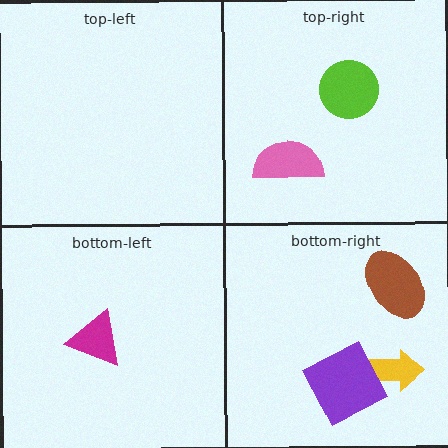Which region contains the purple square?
The bottom-right region.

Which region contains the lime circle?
The top-right region.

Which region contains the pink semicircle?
The top-right region.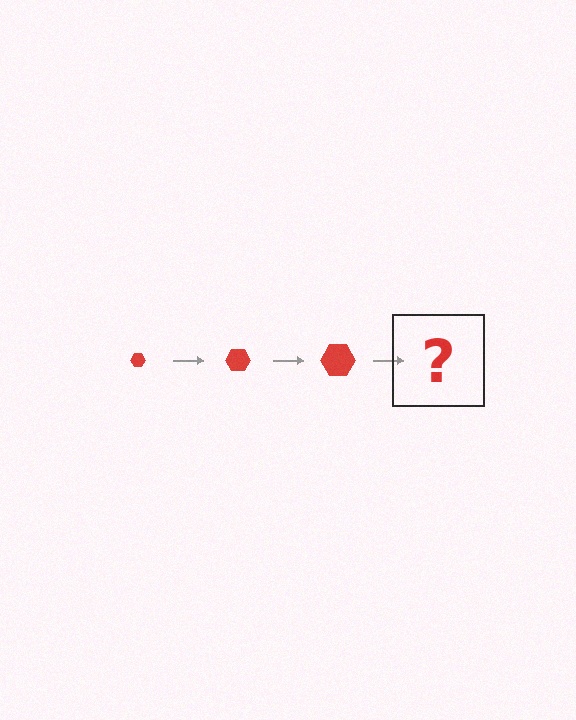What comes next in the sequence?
The next element should be a red hexagon, larger than the previous one.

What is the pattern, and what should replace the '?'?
The pattern is that the hexagon gets progressively larger each step. The '?' should be a red hexagon, larger than the previous one.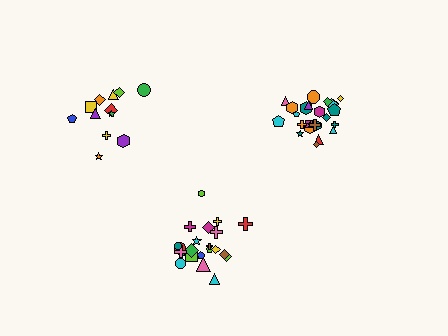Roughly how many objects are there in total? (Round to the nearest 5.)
Roughly 60 objects in total.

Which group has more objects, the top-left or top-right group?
The top-right group.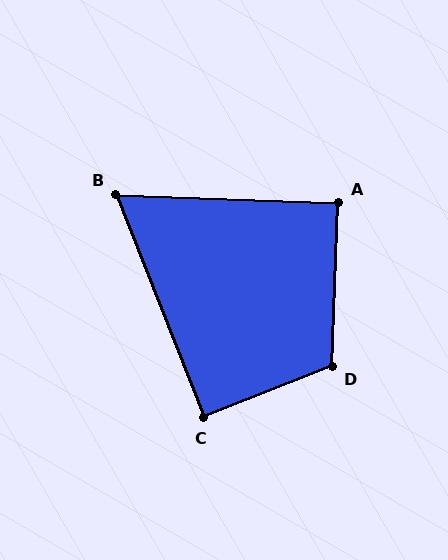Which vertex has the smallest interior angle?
B, at approximately 66 degrees.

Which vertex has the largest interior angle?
D, at approximately 114 degrees.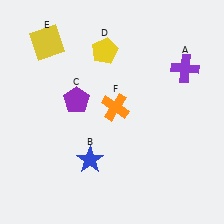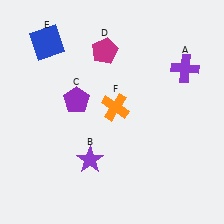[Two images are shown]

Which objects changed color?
B changed from blue to purple. D changed from yellow to magenta. E changed from yellow to blue.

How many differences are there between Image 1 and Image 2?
There are 3 differences between the two images.